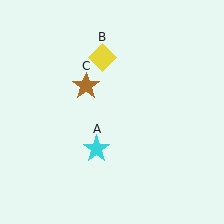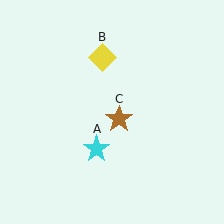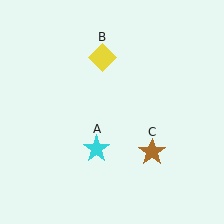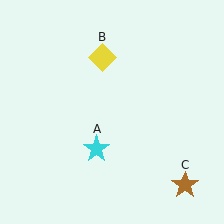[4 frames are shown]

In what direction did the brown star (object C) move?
The brown star (object C) moved down and to the right.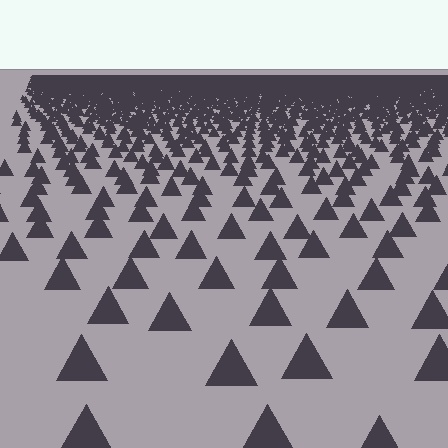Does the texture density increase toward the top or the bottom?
Density increases toward the top.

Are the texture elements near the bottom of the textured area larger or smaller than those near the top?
Larger. Near the bottom, elements are closer to the viewer and appear at a bigger on-screen size.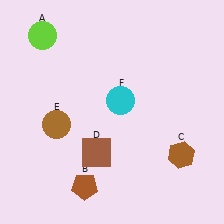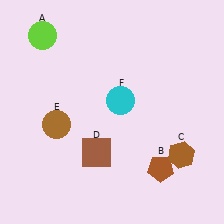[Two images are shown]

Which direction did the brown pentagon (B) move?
The brown pentagon (B) moved right.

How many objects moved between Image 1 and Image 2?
1 object moved between the two images.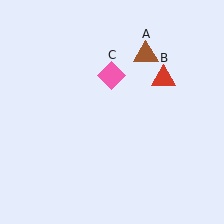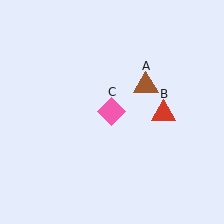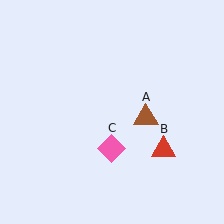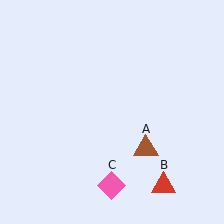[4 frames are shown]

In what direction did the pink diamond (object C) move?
The pink diamond (object C) moved down.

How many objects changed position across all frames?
3 objects changed position: brown triangle (object A), red triangle (object B), pink diamond (object C).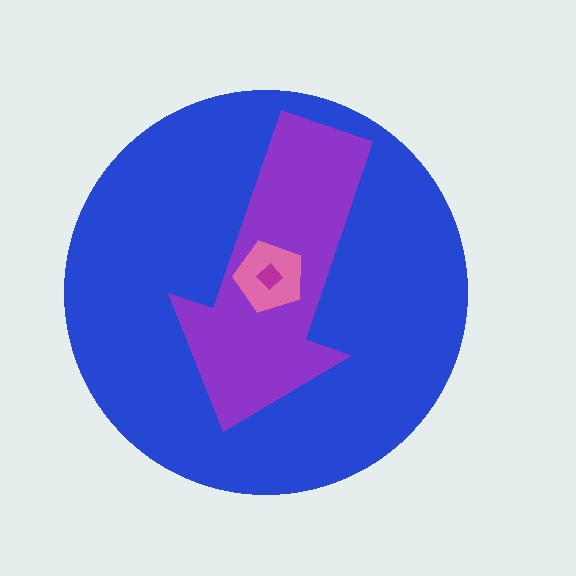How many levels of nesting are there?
4.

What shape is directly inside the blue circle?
The purple arrow.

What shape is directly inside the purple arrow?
The pink pentagon.